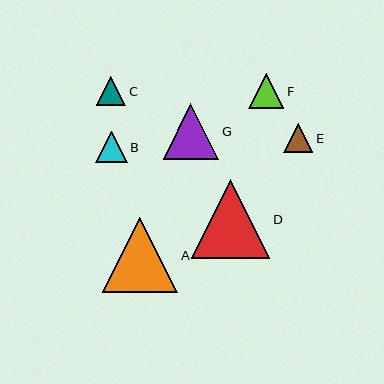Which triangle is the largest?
Triangle D is the largest with a size of approximately 78 pixels.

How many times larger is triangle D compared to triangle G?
Triangle D is approximately 1.4 times the size of triangle G.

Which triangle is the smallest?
Triangle E is the smallest with a size of approximately 29 pixels.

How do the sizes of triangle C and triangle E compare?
Triangle C and triangle E are approximately the same size.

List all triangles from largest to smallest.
From largest to smallest: D, A, G, F, B, C, E.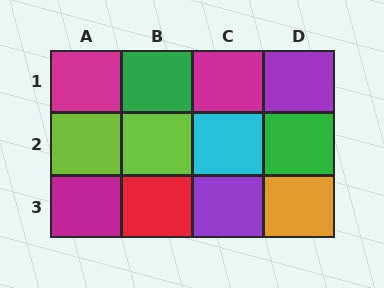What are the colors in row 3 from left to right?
Magenta, red, purple, orange.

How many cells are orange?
1 cell is orange.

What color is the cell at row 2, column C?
Cyan.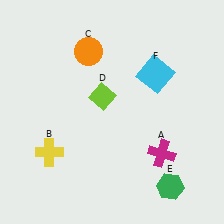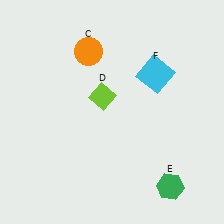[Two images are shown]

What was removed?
The magenta cross (A), the yellow cross (B) were removed in Image 2.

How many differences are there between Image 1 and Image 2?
There are 2 differences between the two images.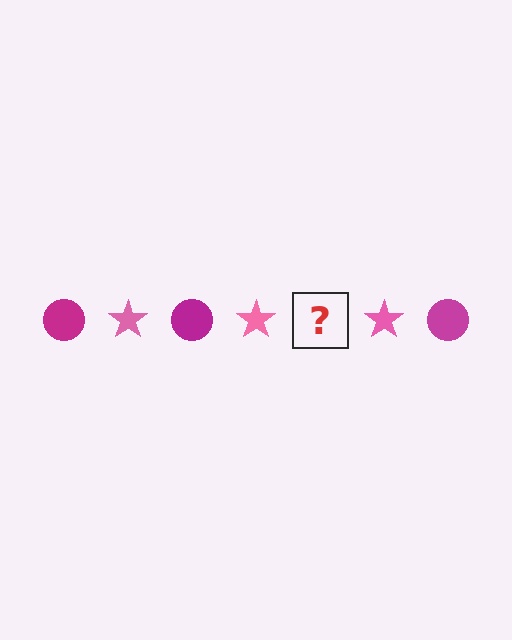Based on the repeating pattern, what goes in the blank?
The blank should be a magenta circle.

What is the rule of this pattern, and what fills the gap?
The rule is that the pattern alternates between magenta circle and pink star. The gap should be filled with a magenta circle.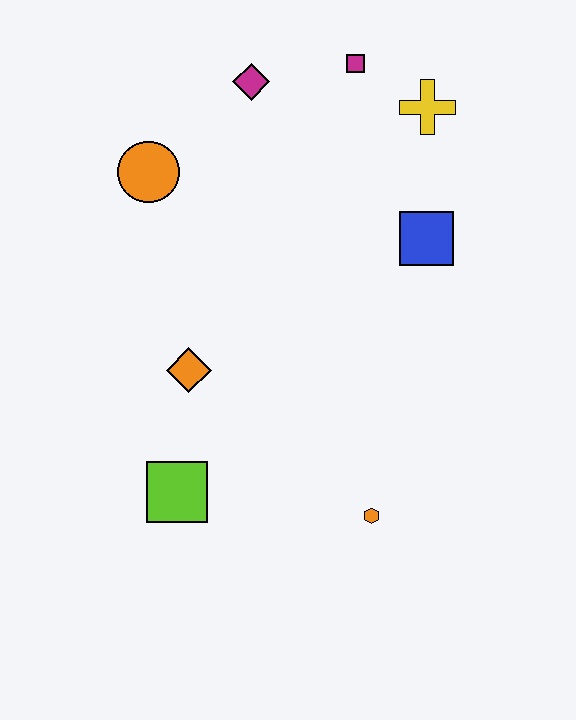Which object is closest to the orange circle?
The magenta diamond is closest to the orange circle.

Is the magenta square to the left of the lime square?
No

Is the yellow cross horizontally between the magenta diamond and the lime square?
No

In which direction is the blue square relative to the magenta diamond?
The blue square is to the right of the magenta diamond.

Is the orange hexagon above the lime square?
No